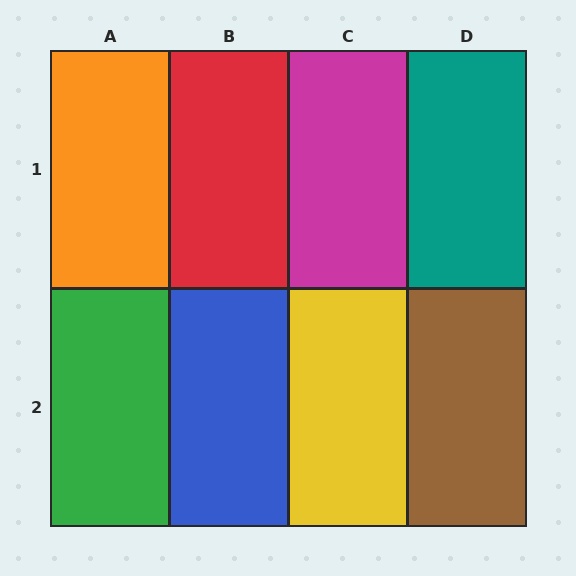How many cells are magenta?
1 cell is magenta.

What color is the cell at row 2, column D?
Brown.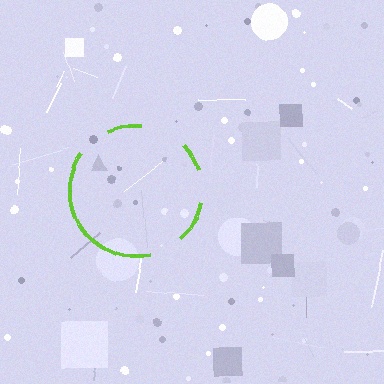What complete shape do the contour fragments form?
The contour fragments form a circle.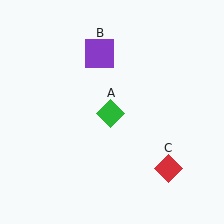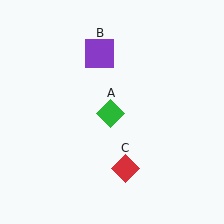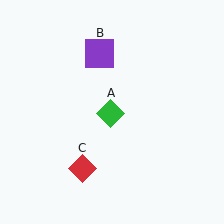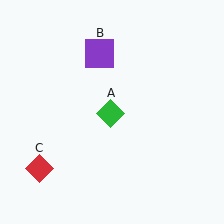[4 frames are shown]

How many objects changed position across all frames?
1 object changed position: red diamond (object C).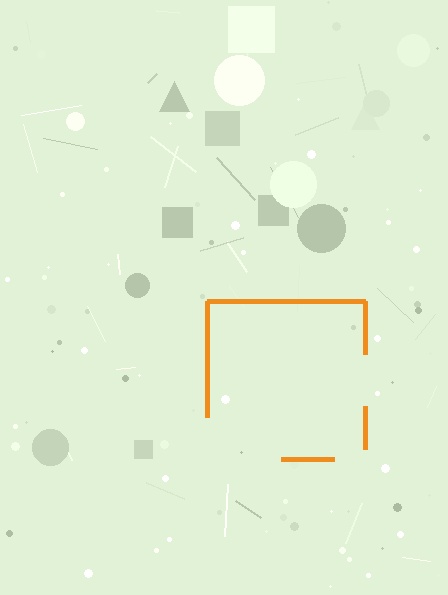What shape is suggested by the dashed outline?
The dashed outline suggests a square.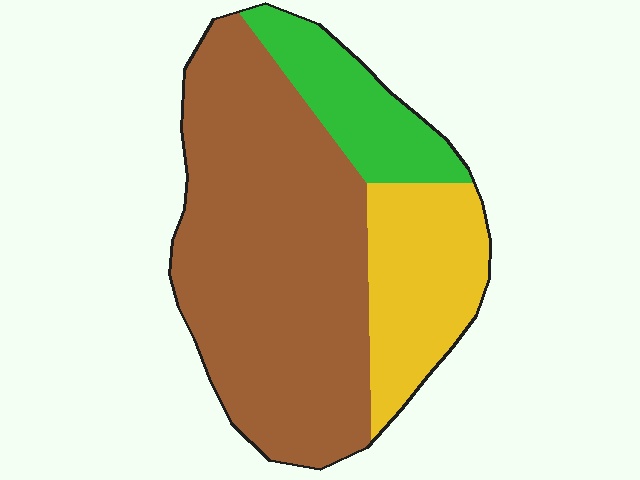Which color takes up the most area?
Brown, at roughly 65%.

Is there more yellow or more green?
Yellow.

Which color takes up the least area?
Green, at roughly 15%.